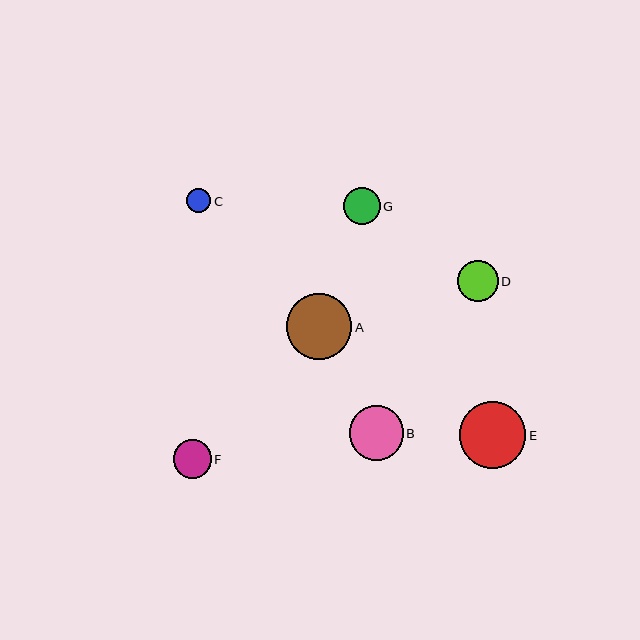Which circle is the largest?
Circle E is the largest with a size of approximately 67 pixels.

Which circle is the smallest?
Circle C is the smallest with a size of approximately 24 pixels.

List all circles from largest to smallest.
From largest to smallest: E, A, B, D, F, G, C.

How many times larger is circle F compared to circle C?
Circle F is approximately 1.6 times the size of circle C.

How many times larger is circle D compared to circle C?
Circle D is approximately 1.7 times the size of circle C.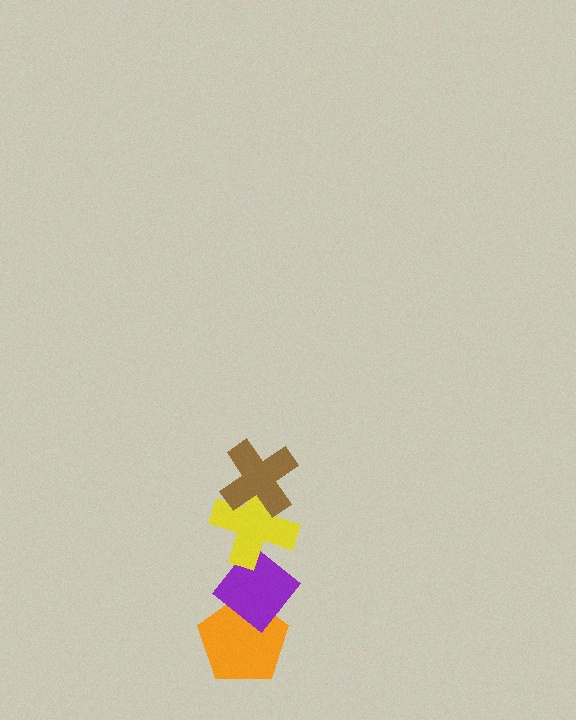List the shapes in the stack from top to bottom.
From top to bottom: the brown cross, the yellow cross, the purple diamond, the orange pentagon.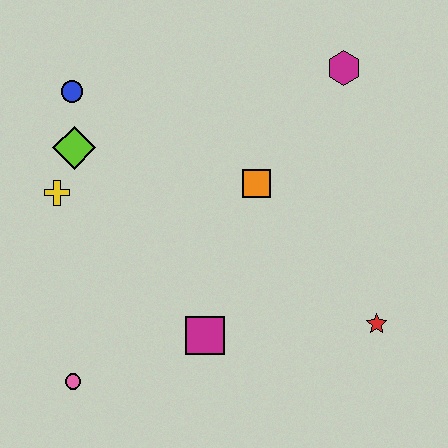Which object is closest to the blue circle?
The lime diamond is closest to the blue circle.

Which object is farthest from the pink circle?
The magenta hexagon is farthest from the pink circle.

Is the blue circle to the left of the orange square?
Yes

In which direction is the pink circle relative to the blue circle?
The pink circle is below the blue circle.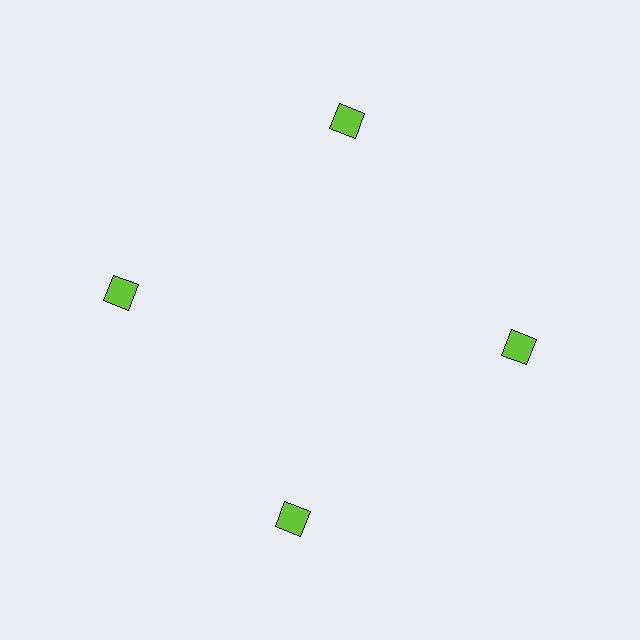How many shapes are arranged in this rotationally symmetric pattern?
There are 4 shapes, arranged in 4 groups of 1.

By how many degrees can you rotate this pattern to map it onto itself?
The pattern maps onto itself every 90 degrees of rotation.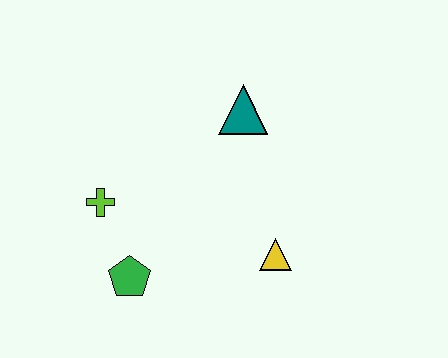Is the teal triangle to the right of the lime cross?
Yes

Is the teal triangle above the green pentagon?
Yes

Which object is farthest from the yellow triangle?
The lime cross is farthest from the yellow triangle.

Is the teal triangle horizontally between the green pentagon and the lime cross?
No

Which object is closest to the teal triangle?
The yellow triangle is closest to the teal triangle.